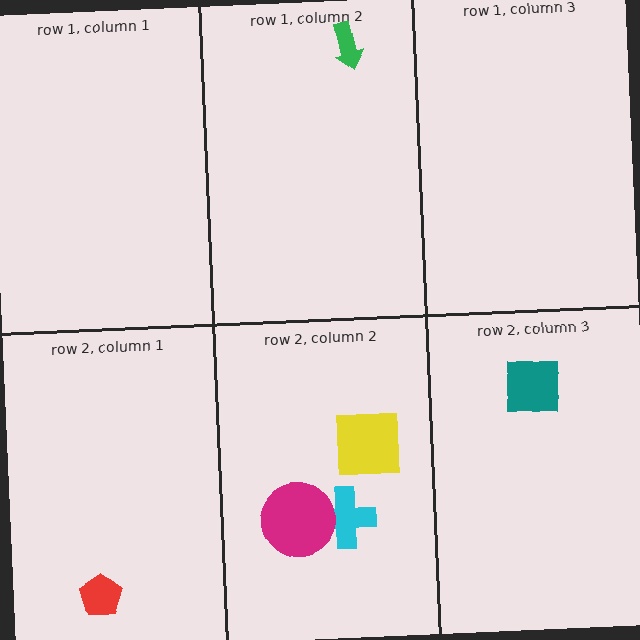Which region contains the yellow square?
The row 2, column 2 region.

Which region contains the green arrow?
The row 1, column 2 region.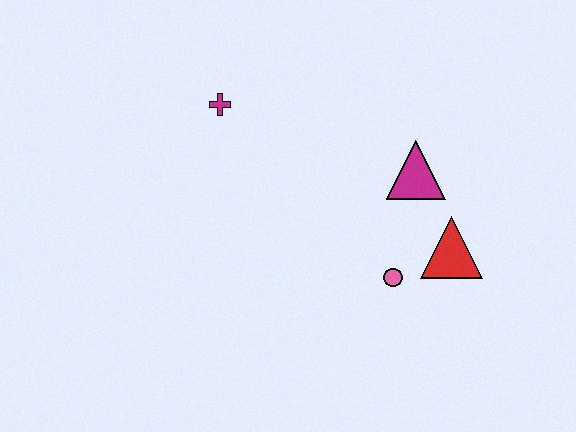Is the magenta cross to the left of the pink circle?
Yes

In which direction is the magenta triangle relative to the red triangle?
The magenta triangle is above the red triangle.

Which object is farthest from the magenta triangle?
The magenta cross is farthest from the magenta triangle.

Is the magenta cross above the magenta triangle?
Yes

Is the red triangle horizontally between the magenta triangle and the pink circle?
No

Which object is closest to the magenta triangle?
The red triangle is closest to the magenta triangle.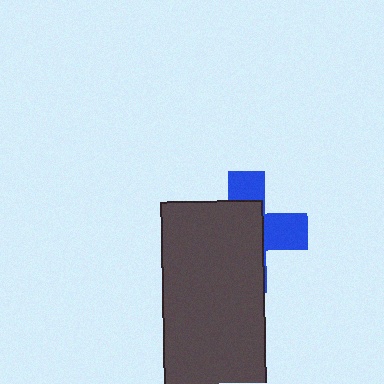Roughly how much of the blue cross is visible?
A small part of it is visible (roughly 37%).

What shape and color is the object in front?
The object in front is a dark gray rectangle.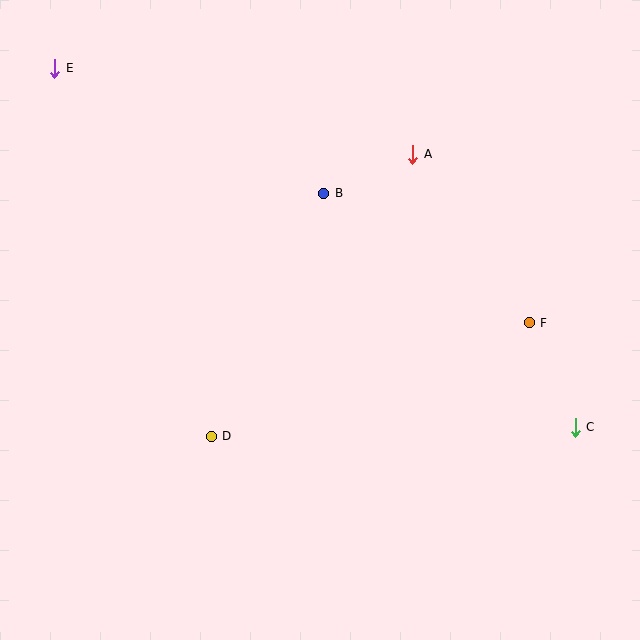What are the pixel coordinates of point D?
Point D is at (211, 436).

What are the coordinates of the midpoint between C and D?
The midpoint between C and D is at (393, 432).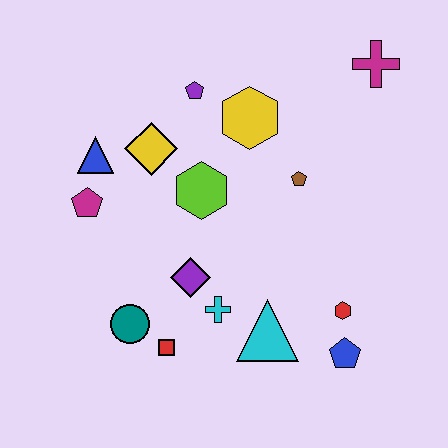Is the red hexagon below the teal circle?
No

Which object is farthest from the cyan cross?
The magenta cross is farthest from the cyan cross.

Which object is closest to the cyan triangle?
The cyan cross is closest to the cyan triangle.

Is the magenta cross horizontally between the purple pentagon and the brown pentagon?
No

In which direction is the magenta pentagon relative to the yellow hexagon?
The magenta pentagon is to the left of the yellow hexagon.